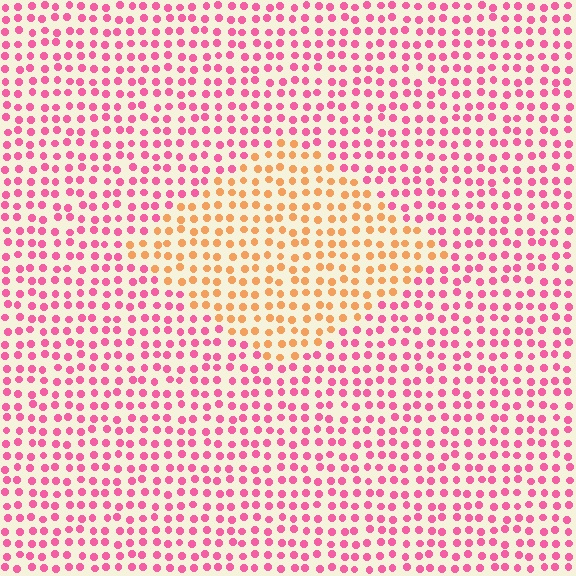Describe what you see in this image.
The image is filled with small pink elements in a uniform arrangement. A diamond-shaped region is visible where the elements are tinted to a slightly different hue, forming a subtle color boundary.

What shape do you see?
I see a diamond.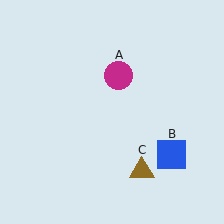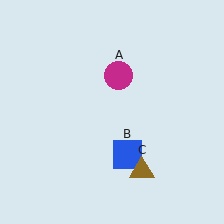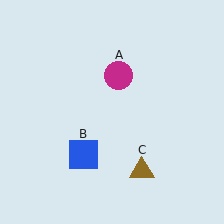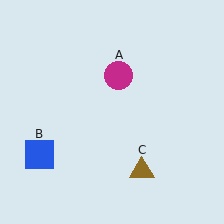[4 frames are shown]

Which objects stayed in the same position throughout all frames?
Magenta circle (object A) and brown triangle (object C) remained stationary.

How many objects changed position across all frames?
1 object changed position: blue square (object B).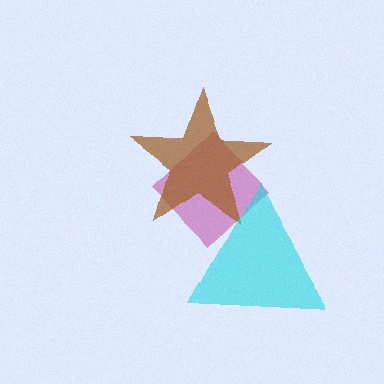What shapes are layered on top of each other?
The layered shapes are: a magenta diamond, a brown star, a cyan triangle.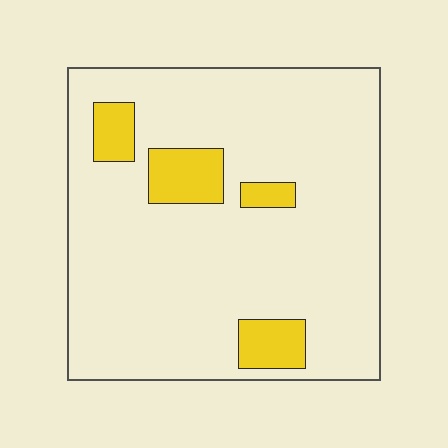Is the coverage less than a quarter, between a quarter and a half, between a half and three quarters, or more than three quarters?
Less than a quarter.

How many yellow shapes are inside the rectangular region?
4.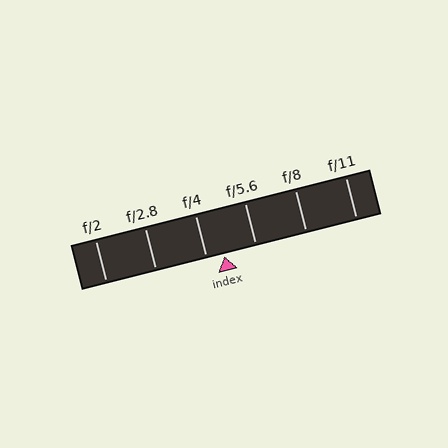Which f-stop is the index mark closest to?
The index mark is closest to f/4.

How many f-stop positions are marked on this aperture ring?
There are 6 f-stop positions marked.